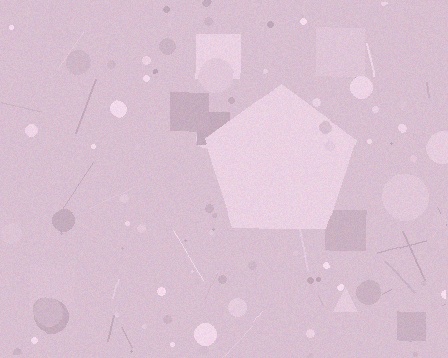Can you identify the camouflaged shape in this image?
The camouflaged shape is a pentagon.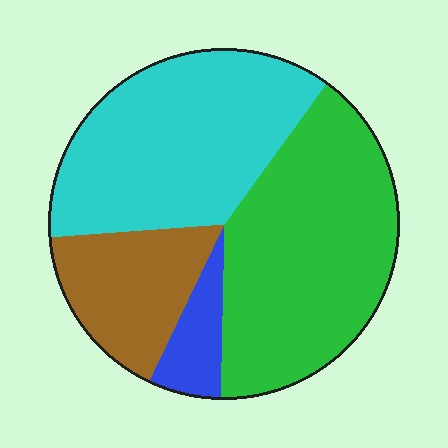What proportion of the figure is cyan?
Cyan covers about 35% of the figure.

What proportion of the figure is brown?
Brown takes up about one sixth (1/6) of the figure.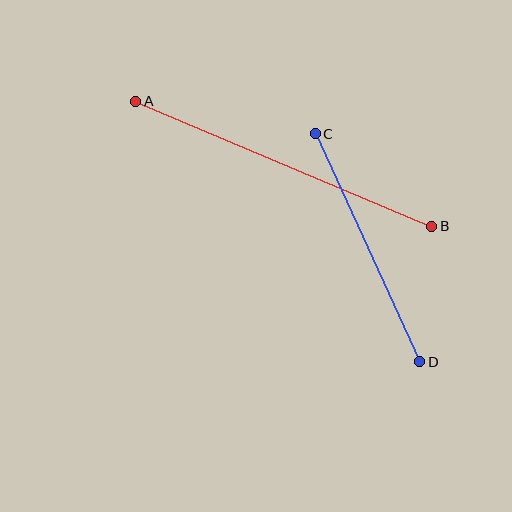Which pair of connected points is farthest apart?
Points A and B are farthest apart.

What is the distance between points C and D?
The distance is approximately 251 pixels.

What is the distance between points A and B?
The distance is approximately 321 pixels.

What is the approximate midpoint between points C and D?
The midpoint is at approximately (367, 248) pixels.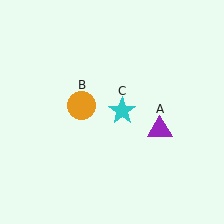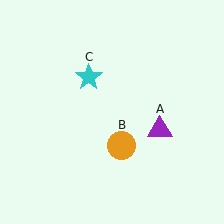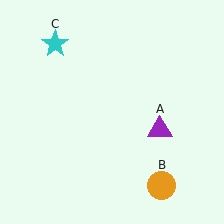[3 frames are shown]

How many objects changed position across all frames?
2 objects changed position: orange circle (object B), cyan star (object C).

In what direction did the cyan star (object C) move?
The cyan star (object C) moved up and to the left.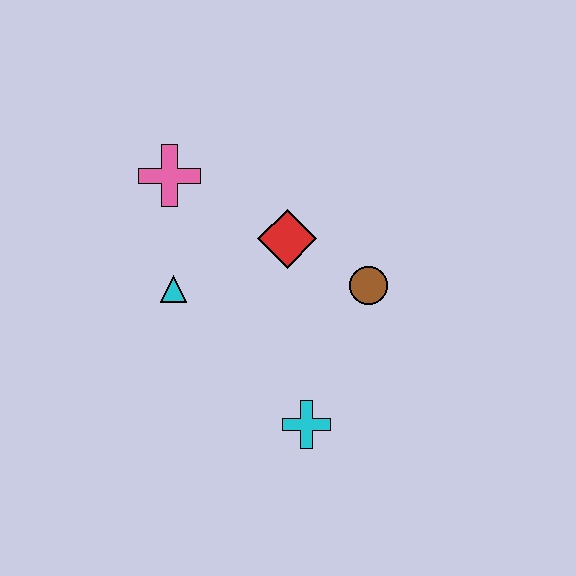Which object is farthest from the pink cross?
The cyan cross is farthest from the pink cross.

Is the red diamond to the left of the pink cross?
No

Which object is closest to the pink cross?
The cyan triangle is closest to the pink cross.